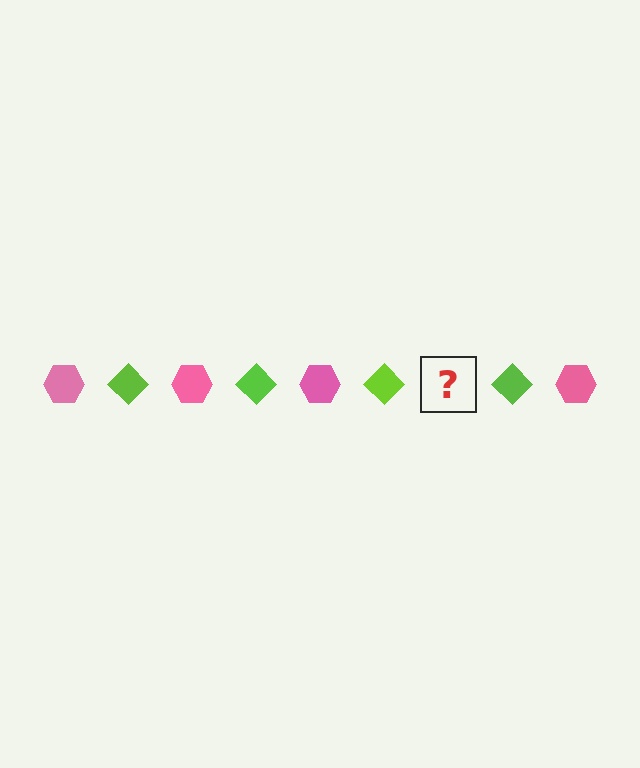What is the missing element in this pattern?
The missing element is a pink hexagon.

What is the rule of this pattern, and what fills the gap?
The rule is that the pattern alternates between pink hexagon and lime diamond. The gap should be filled with a pink hexagon.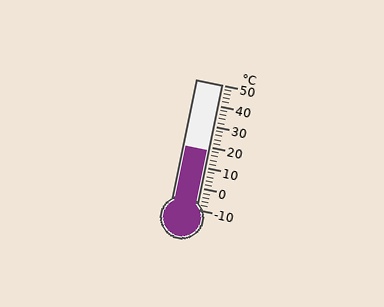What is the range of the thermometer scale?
The thermometer scale ranges from -10°C to 50°C.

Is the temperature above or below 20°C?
The temperature is below 20°C.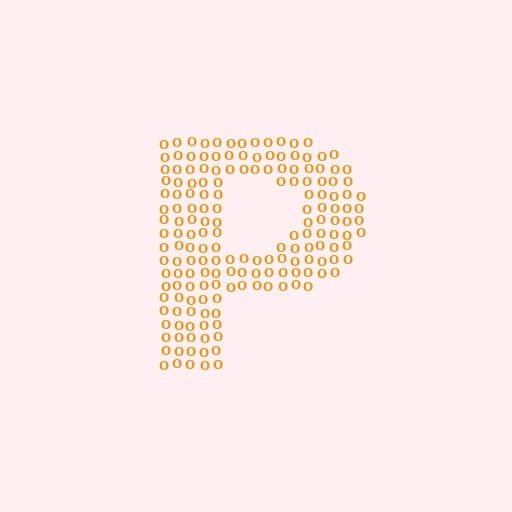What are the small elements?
The small elements are letter O's.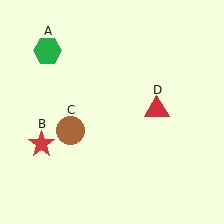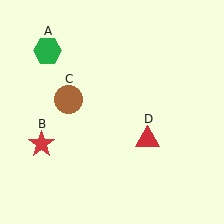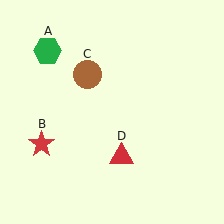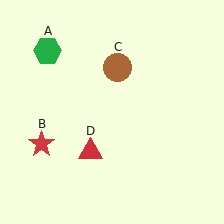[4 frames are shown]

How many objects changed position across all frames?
2 objects changed position: brown circle (object C), red triangle (object D).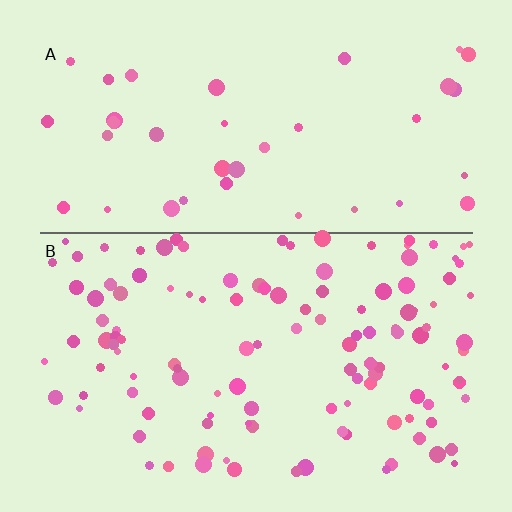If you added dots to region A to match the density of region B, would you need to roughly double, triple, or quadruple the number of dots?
Approximately triple.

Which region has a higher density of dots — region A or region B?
B (the bottom).